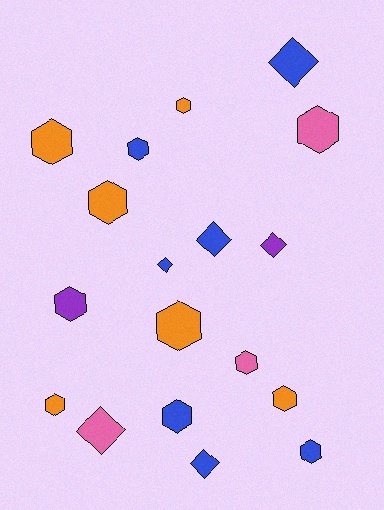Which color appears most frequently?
Blue, with 7 objects.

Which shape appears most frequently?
Hexagon, with 12 objects.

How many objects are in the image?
There are 18 objects.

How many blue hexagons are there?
There are 3 blue hexagons.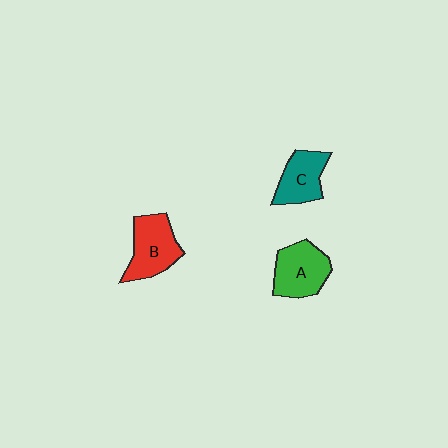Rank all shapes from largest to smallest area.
From largest to smallest: B (red), A (green), C (teal).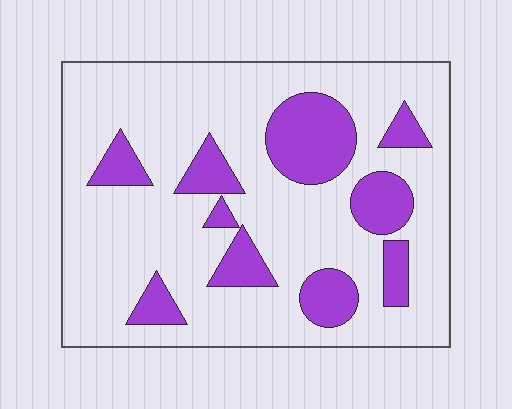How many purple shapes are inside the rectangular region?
10.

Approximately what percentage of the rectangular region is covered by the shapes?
Approximately 20%.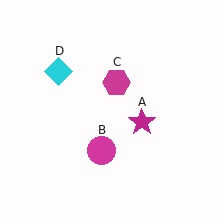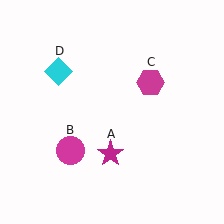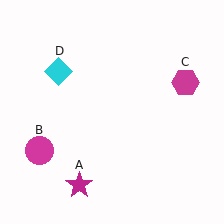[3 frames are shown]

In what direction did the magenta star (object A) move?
The magenta star (object A) moved down and to the left.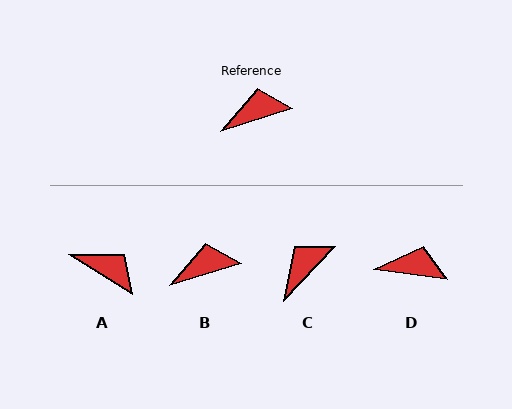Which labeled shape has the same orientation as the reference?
B.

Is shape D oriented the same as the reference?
No, it is off by about 25 degrees.